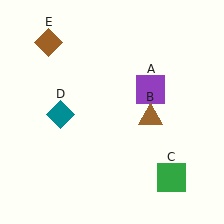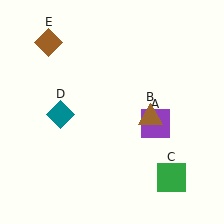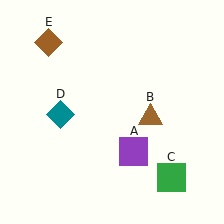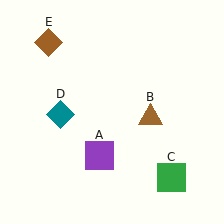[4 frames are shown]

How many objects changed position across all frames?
1 object changed position: purple square (object A).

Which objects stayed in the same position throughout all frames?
Brown triangle (object B) and green square (object C) and teal diamond (object D) and brown diamond (object E) remained stationary.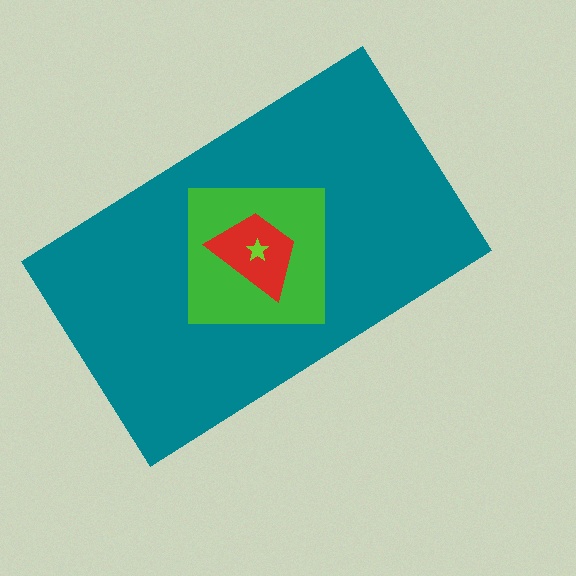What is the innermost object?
The lime star.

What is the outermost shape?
The teal rectangle.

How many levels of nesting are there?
4.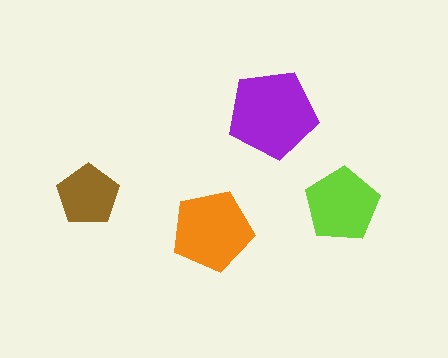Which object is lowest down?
The orange pentagon is bottommost.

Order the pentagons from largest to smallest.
the purple one, the orange one, the lime one, the brown one.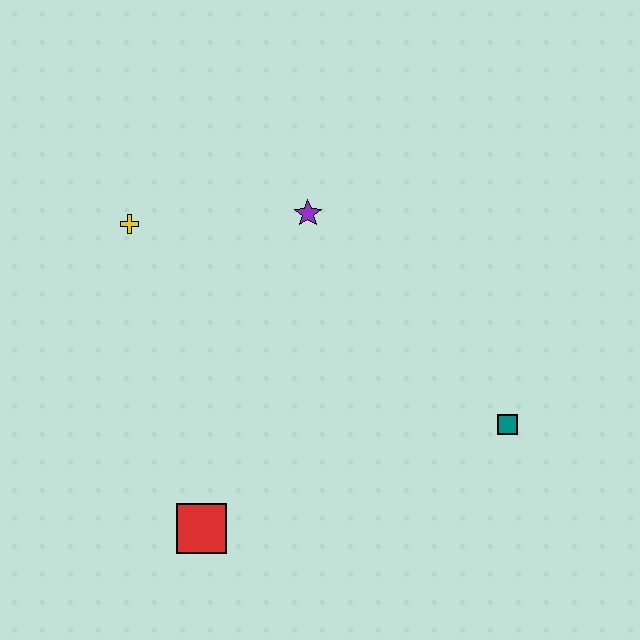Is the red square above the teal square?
No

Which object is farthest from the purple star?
The red square is farthest from the purple star.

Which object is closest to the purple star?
The yellow cross is closest to the purple star.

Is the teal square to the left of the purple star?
No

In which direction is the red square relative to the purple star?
The red square is below the purple star.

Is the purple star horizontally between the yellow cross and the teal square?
Yes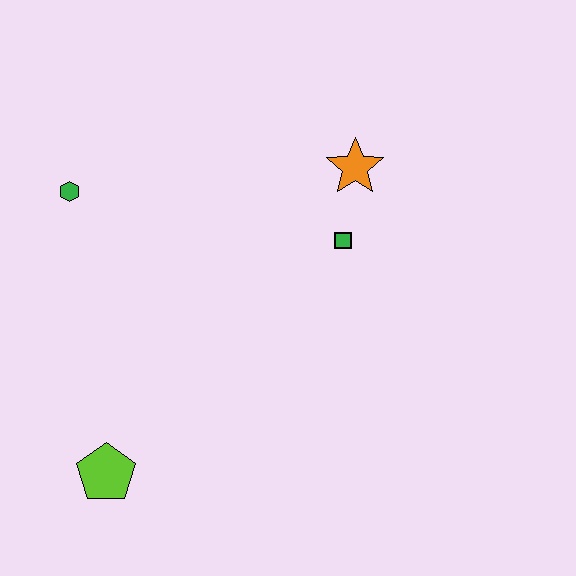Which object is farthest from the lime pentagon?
The orange star is farthest from the lime pentagon.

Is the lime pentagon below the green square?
Yes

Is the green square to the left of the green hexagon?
No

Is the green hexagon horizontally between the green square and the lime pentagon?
No